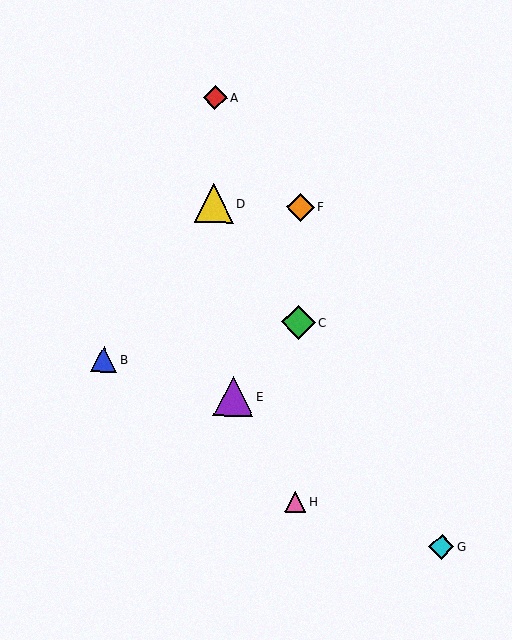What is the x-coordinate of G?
Object G is at x≈442.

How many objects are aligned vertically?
3 objects (C, F, H) are aligned vertically.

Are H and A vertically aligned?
No, H is at x≈295 and A is at x≈215.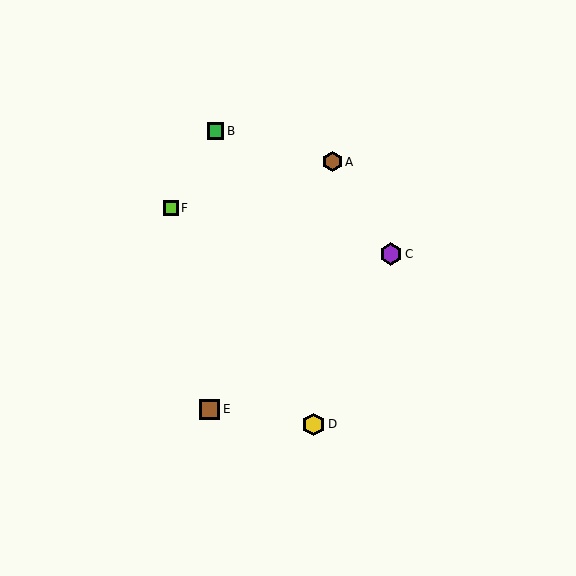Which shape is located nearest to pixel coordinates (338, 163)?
The brown hexagon (labeled A) at (332, 162) is nearest to that location.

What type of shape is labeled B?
Shape B is a green square.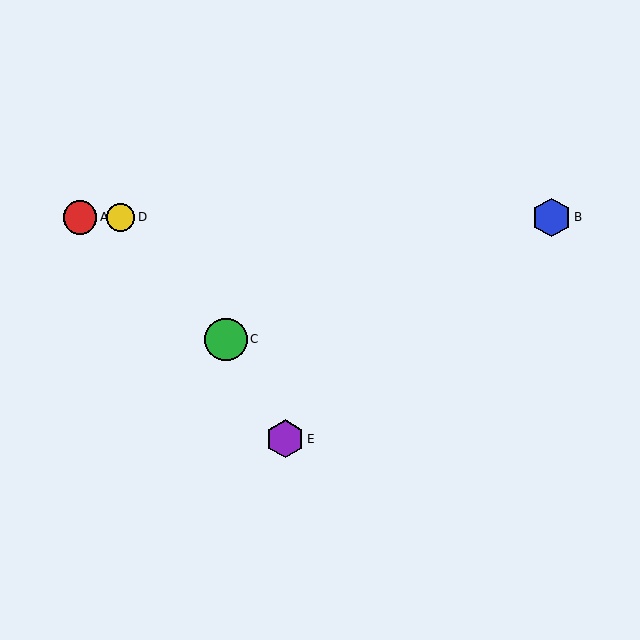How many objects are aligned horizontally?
3 objects (A, B, D) are aligned horizontally.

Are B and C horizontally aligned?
No, B is at y≈218 and C is at y≈339.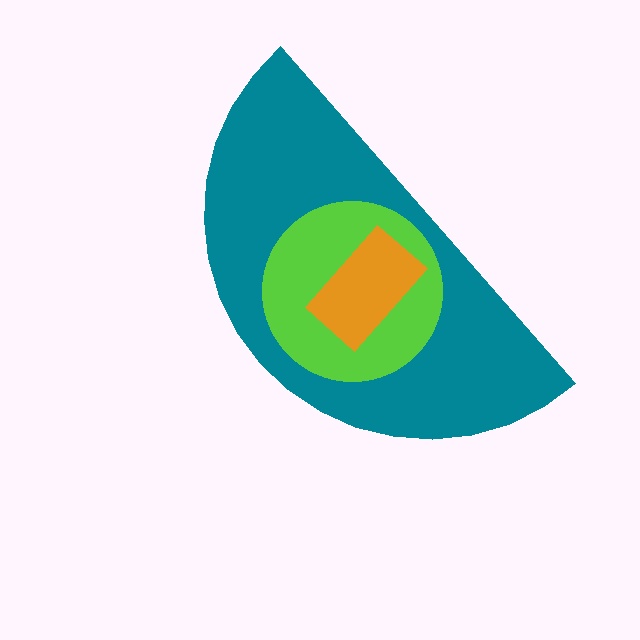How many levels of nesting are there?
3.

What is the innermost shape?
The orange rectangle.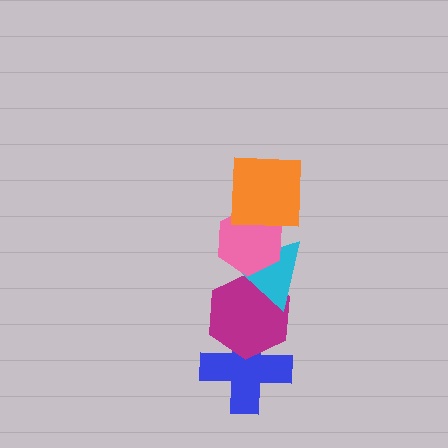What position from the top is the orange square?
The orange square is 1st from the top.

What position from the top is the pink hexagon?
The pink hexagon is 2nd from the top.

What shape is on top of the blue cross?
The magenta hexagon is on top of the blue cross.